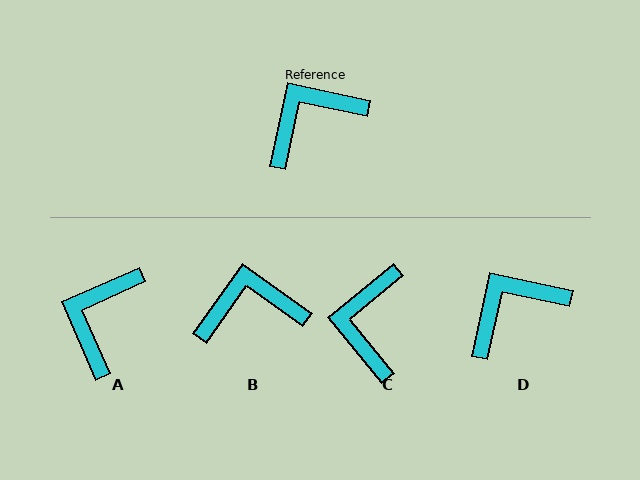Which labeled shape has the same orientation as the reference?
D.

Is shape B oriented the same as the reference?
No, it is off by about 23 degrees.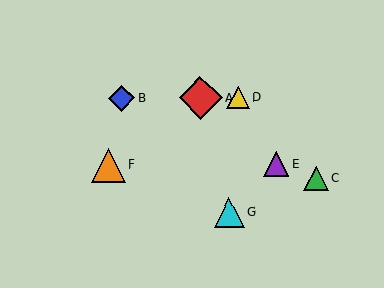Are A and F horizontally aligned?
No, A is at y≈98 and F is at y≈165.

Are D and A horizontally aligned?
Yes, both are at y≈97.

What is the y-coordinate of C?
Object C is at y≈178.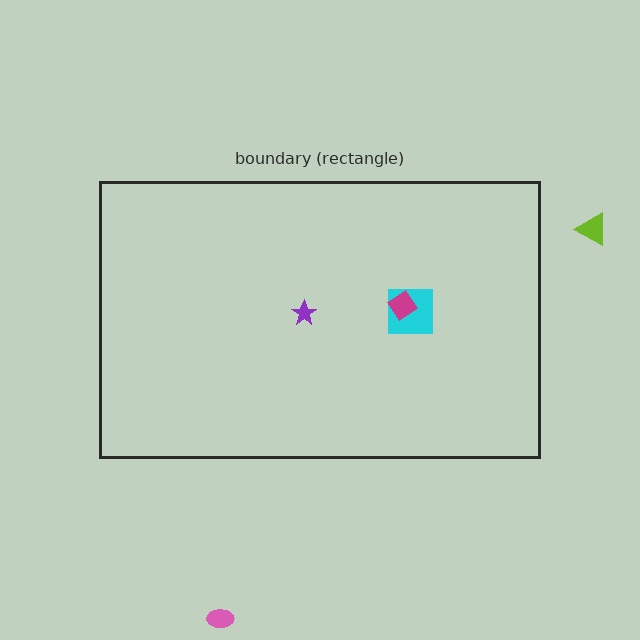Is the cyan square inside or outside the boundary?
Inside.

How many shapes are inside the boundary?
3 inside, 2 outside.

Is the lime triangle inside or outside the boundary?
Outside.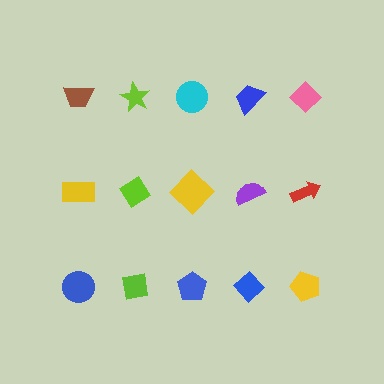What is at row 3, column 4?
A blue diamond.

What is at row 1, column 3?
A cyan circle.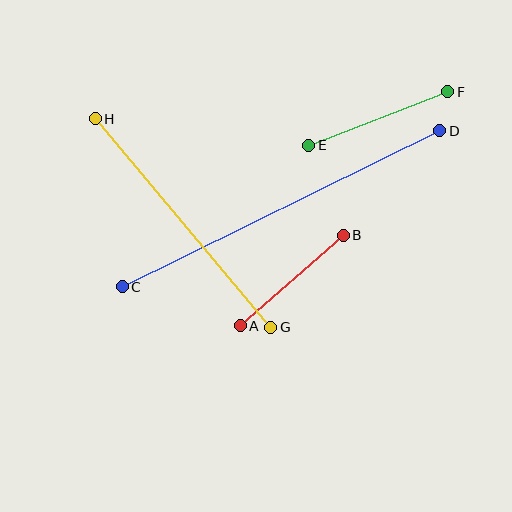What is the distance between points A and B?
The distance is approximately 137 pixels.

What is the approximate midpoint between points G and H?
The midpoint is at approximately (183, 223) pixels.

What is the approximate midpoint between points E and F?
The midpoint is at approximately (378, 118) pixels.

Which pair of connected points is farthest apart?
Points C and D are farthest apart.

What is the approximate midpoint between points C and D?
The midpoint is at approximately (281, 209) pixels.